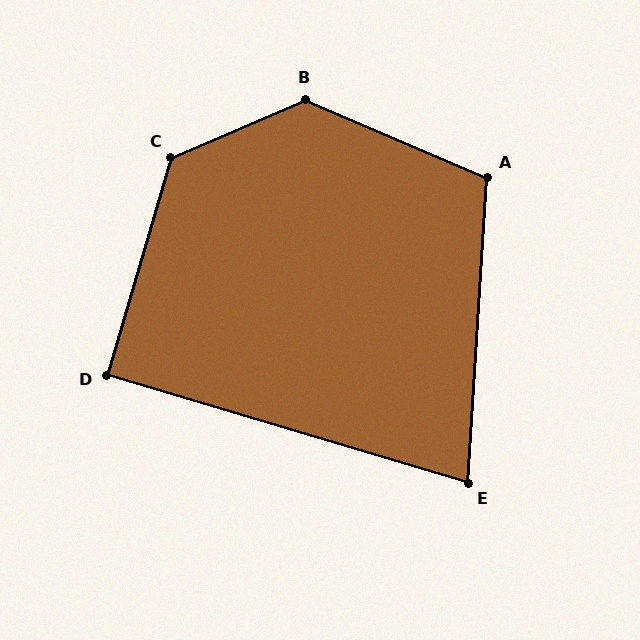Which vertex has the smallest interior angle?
E, at approximately 77 degrees.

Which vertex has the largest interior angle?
B, at approximately 134 degrees.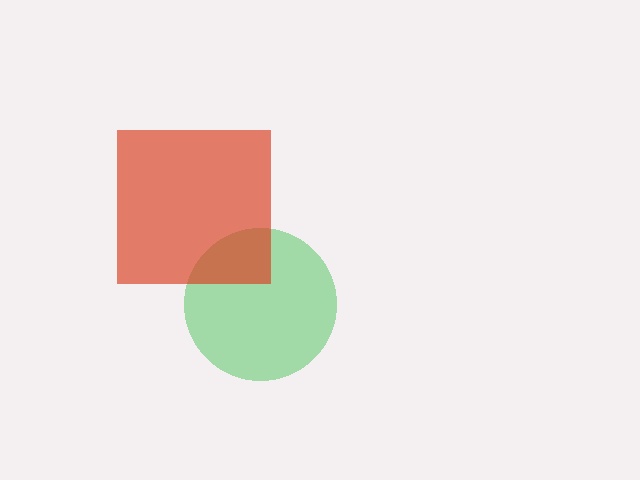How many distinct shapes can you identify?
There are 2 distinct shapes: a green circle, a red square.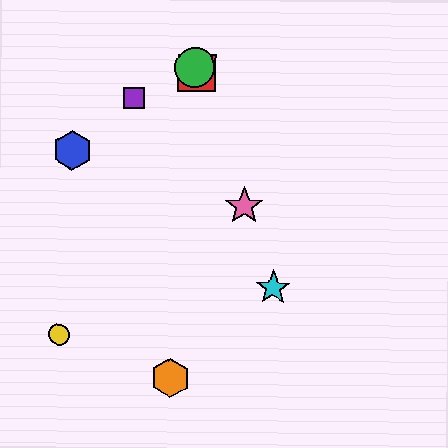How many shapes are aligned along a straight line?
4 shapes (the red square, the green circle, the cyan star, the pink star) are aligned along a straight line.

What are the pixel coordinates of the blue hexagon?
The blue hexagon is at (72, 150).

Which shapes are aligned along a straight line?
The red square, the green circle, the cyan star, the pink star are aligned along a straight line.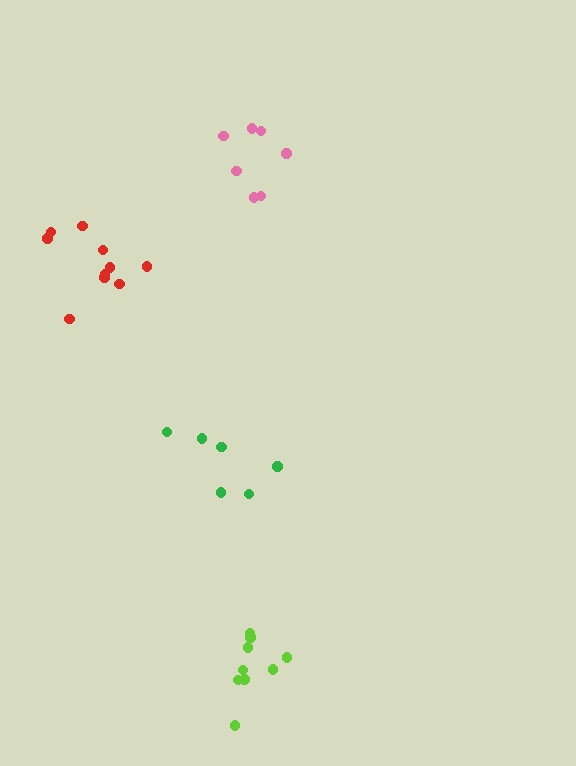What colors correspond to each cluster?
The clusters are colored: green, lime, pink, red.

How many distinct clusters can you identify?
There are 4 distinct clusters.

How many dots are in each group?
Group 1: 6 dots, Group 2: 9 dots, Group 3: 7 dots, Group 4: 10 dots (32 total).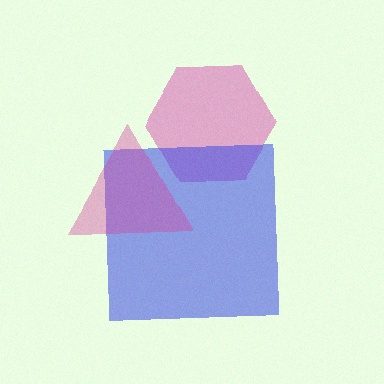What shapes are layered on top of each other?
The layered shapes are: a pink hexagon, a blue square, a magenta triangle.